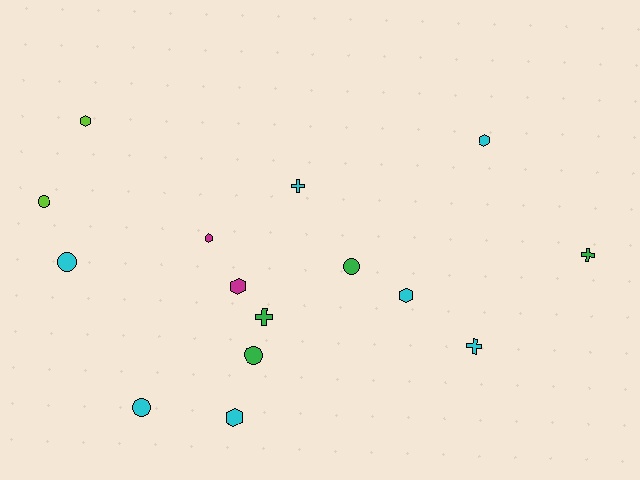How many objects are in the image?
There are 15 objects.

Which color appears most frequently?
Cyan, with 7 objects.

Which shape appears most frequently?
Hexagon, with 6 objects.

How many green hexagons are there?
There are no green hexagons.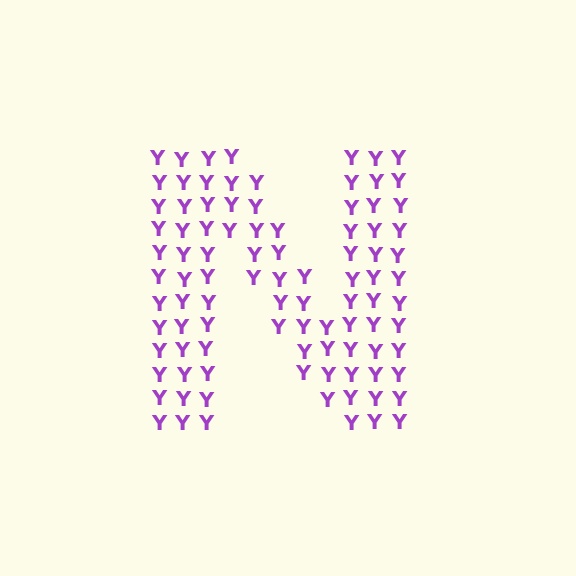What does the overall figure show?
The overall figure shows the letter N.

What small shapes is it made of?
It is made of small letter Y's.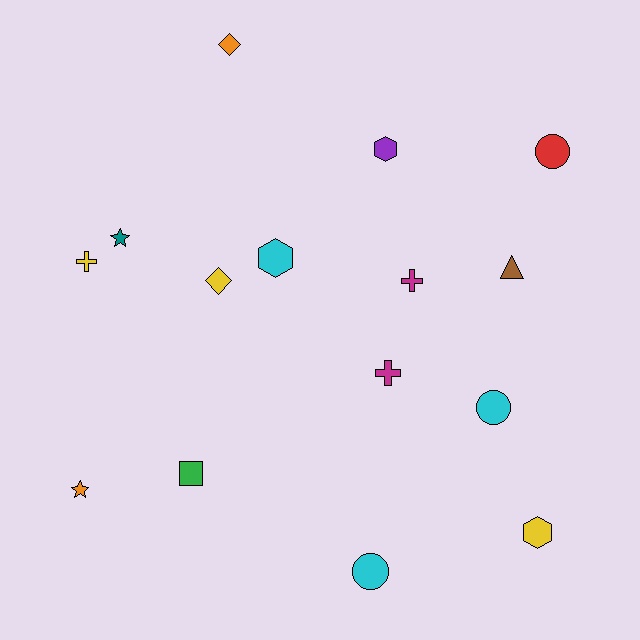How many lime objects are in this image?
There are no lime objects.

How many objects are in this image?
There are 15 objects.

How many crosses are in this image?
There are 3 crosses.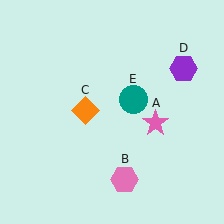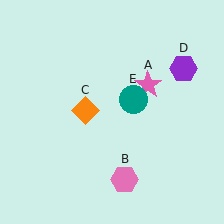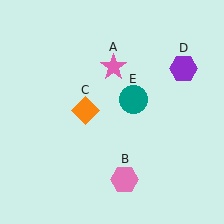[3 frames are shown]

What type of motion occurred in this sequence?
The pink star (object A) rotated counterclockwise around the center of the scene.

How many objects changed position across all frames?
1 object changed position: pink star (object A).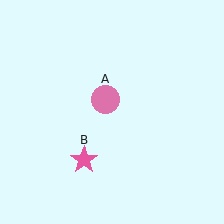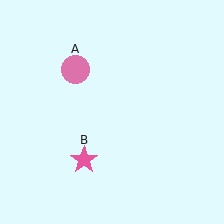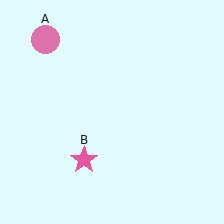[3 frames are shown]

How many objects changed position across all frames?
1 object changed position: pink circle (object A).